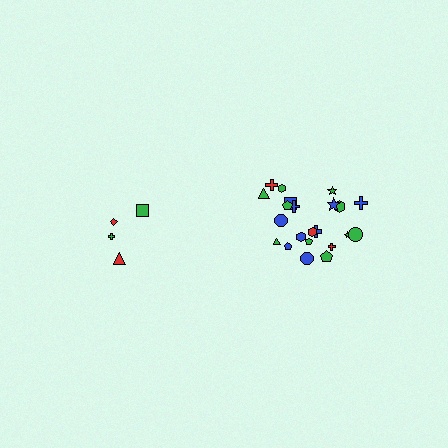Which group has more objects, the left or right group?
The right group.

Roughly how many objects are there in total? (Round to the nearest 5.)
Roughly 25 objects in total.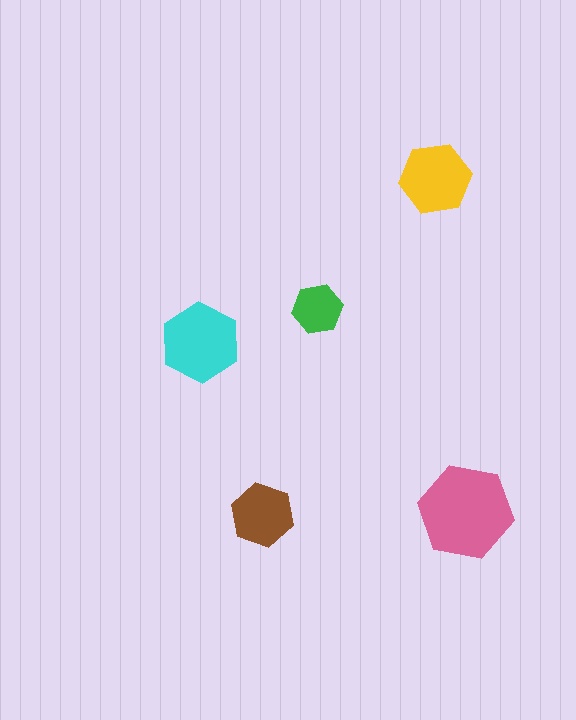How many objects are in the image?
There are 5 objects in the image.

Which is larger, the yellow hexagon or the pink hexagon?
The pink one.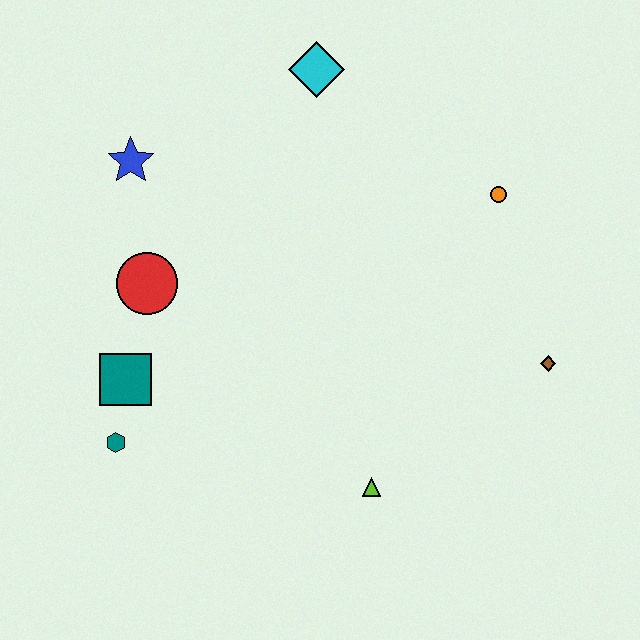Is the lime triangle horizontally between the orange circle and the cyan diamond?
Yes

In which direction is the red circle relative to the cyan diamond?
The red circle is below the cyan diamond.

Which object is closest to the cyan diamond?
The blue star is closest to the cyan diamond.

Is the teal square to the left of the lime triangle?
Yes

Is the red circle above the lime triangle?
Yes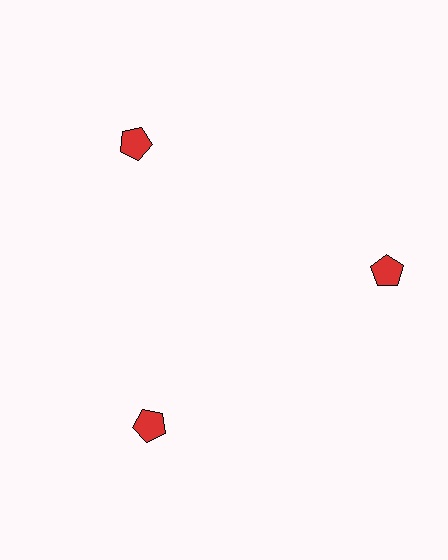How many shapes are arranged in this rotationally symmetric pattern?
There are 3 shapes, arranged in 3 groups of 1.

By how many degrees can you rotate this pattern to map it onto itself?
The pattern maps onto itself every 120 degrees of rotation.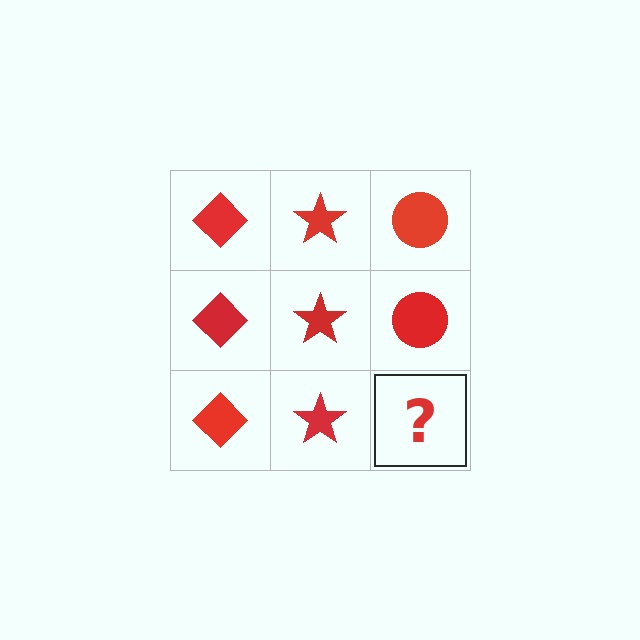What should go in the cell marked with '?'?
The missing cell should contain a red circle.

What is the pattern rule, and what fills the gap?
The rule is that each column has a consistent shape. The gap should be filled with a red circle.